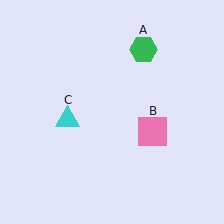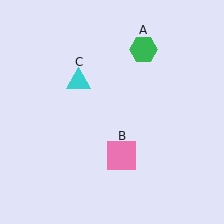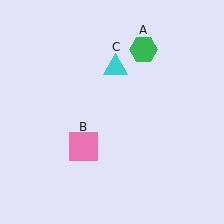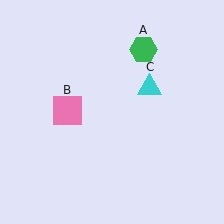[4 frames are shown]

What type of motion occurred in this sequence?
The pink square (object B), cyan triangle (object C) rotated clockwise around the center of the scene.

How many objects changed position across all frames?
2 objects changed position: pink square (object B), cyan triangle (object C).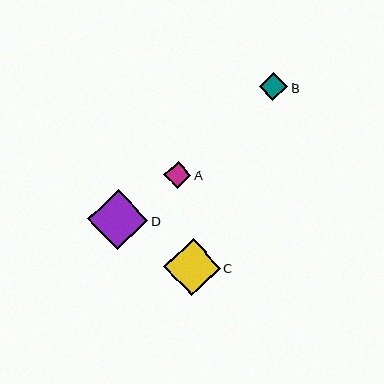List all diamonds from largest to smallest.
From largest to smallest: D, C, B, A.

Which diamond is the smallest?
Diamond A is the smallest with a size of approximately 27 pixels.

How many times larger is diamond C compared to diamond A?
Diamond C is approximately 2.1 times the size of diamond A.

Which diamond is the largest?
Diamond D is the largest with a size of approximately 60 pixels.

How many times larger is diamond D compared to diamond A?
Diamond D is approximately 2.2 times the size of diamond A.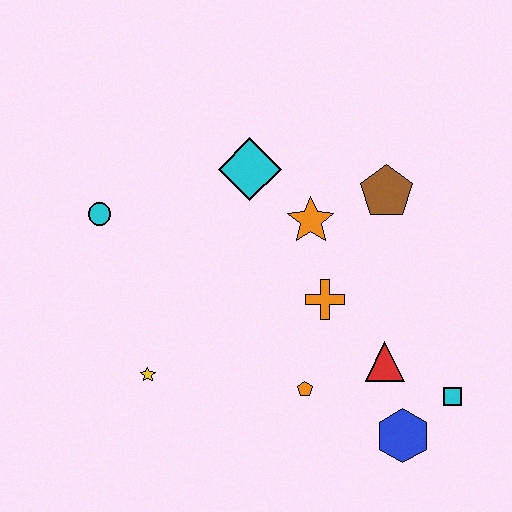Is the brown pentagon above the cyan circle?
Yes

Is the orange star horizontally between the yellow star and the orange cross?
Yes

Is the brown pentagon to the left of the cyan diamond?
No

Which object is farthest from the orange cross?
The cyan circle is farthest from the orange cross.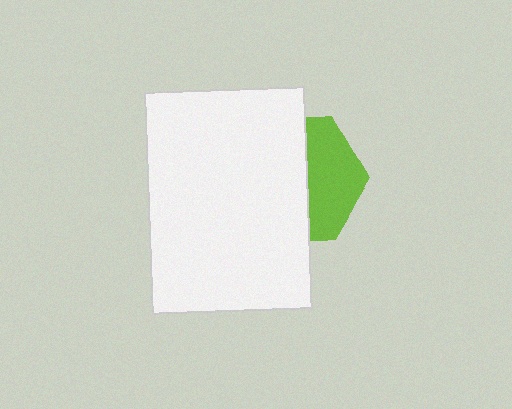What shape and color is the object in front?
The object in front is a white rectangle.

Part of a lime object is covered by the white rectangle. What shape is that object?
It is a hexagon.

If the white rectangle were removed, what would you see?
You would see the complete lime hexagon.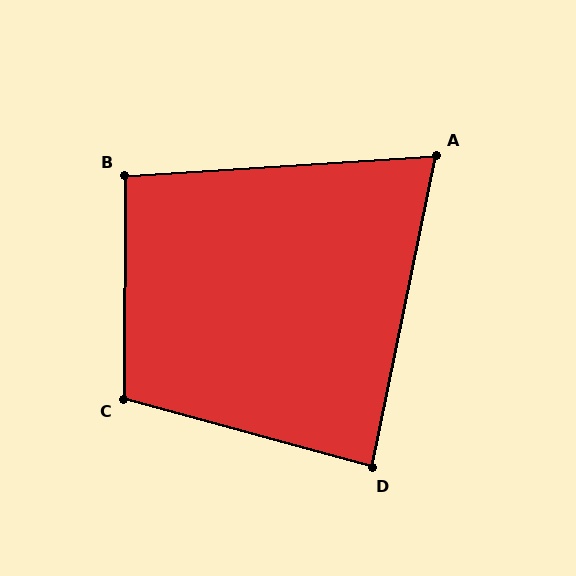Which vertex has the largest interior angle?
C, at approximately 105 degrees.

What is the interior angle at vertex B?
Approximately 94 degrees (approximately right).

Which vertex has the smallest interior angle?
A, at approximately 75 degrees.